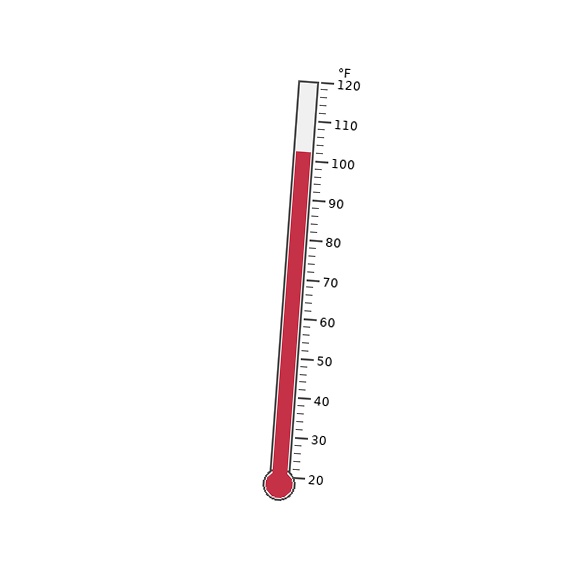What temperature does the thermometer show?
The thermometer shows approximately 102°F.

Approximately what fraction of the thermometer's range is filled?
The thermometer is filled to approximately 80% of its range.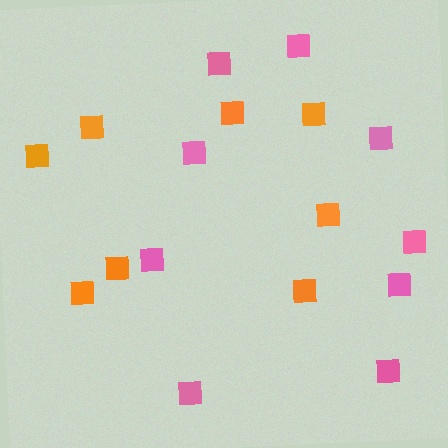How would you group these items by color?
There are 2 groups: one group of orange squares (8) and one group of pink squares (9).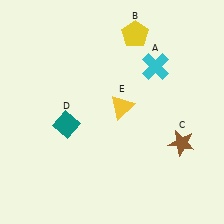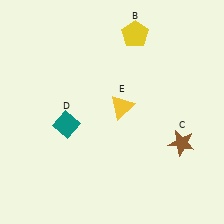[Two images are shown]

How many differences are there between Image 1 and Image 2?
There is 1 difference between the two images.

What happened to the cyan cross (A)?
The cyan cross (A) was removed in Image 2. It was in the top-right area of Image 1.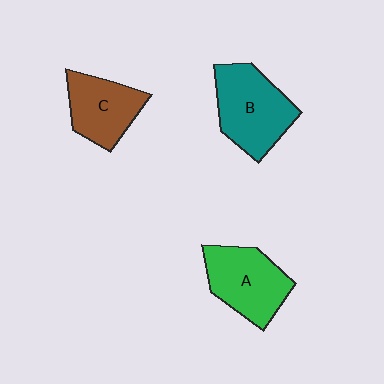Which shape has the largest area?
Shape B (teal).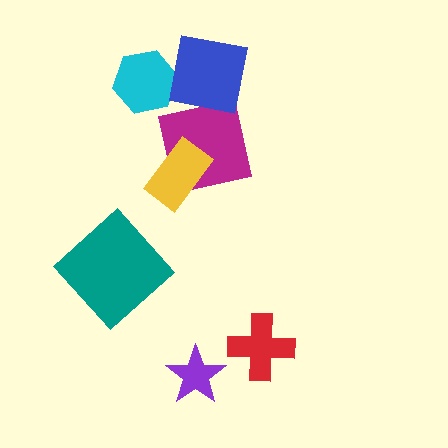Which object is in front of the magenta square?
The yellow rectangle is in front of the magenta square.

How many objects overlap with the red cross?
0 objects overlap with the red cross.